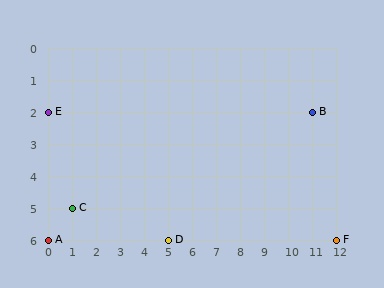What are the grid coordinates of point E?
Point E is at grid coordinates (0, 2).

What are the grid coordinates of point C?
Point C is at grid coordinates (1, 5).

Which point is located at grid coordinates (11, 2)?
Point B is at (11, 2).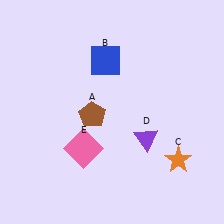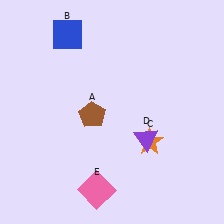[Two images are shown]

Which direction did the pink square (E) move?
The pink square (E) moved down.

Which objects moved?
The objects that moved are: the blue square (B), the orange star (C), the pink square (E).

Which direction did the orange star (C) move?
The orange star (C) moved left.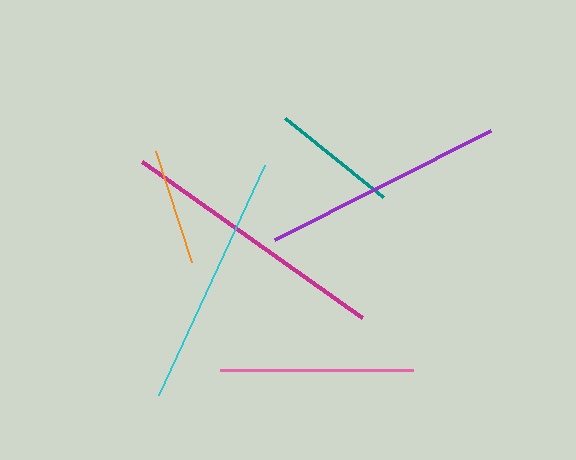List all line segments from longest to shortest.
From longest to shortest: magenta, cyan, purple, pink, teal, orange.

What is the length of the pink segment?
The pink segment is approximately 193 pixels long.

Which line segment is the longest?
The magenta line is the longest at approximately 269 pixels.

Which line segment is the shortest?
The orange line is the shortest at approximately 116 pixels.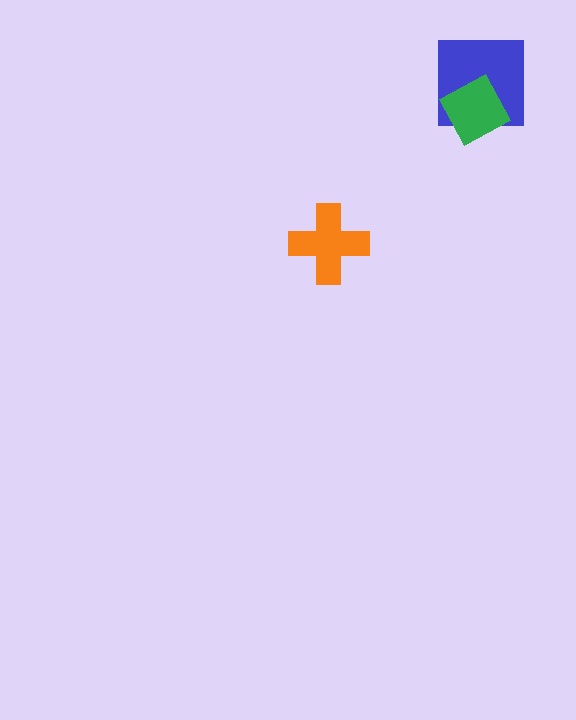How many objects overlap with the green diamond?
1 object overlaps with the green diamond.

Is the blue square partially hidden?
Yes, it is partially covered by another shape.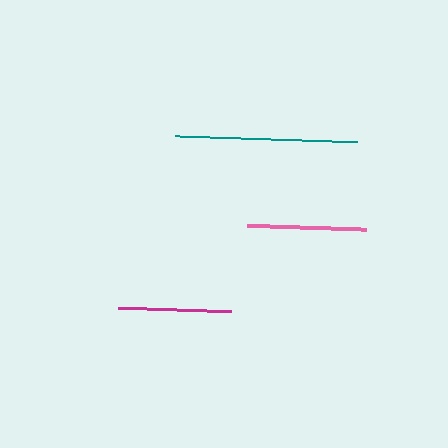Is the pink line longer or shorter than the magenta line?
The pink line is longer than the magenta line.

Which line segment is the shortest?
The magenta line is the shortest at approximately 113 pixels.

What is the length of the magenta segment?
The magenta segment is approximately 113 pixels long.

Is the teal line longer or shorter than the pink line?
The teal line is longer than the pink line.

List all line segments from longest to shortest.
From longest to shortest: teal, pink, magenta.